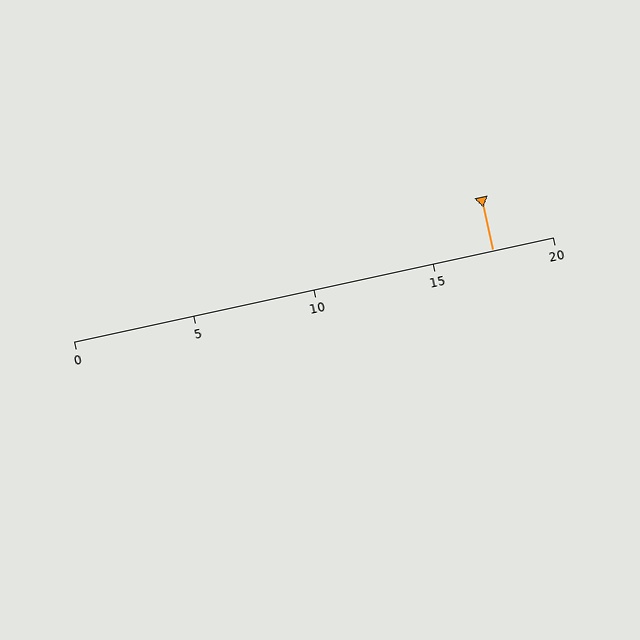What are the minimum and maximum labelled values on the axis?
The axis runs from 0 to 20.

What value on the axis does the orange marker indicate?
The marker indicates approximately 17.5.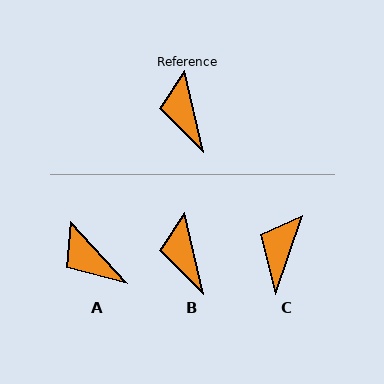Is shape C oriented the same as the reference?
No, it is off by about 31 degrees.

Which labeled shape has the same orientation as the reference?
B.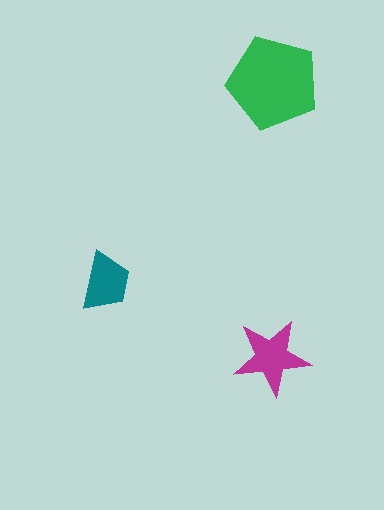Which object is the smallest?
The teal trapezoid.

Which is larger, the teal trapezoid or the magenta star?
The magenta star.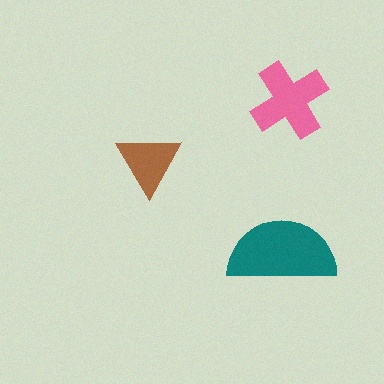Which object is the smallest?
The brown triangle.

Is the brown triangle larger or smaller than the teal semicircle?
Smaller.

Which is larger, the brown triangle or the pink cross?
The pink cross.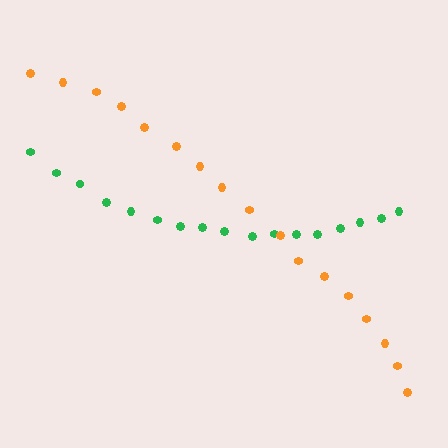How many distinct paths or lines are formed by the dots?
There are 2 distinct paths.